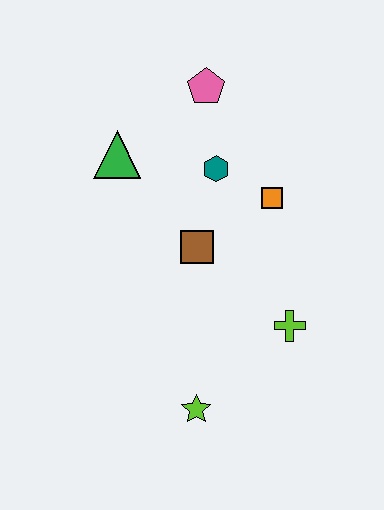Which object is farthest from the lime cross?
The pink pentagon is farthest from the lime cross.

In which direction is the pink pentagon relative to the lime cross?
The pink pentagon is above the lime cross.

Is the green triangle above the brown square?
Yes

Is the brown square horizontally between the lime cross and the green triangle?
Yes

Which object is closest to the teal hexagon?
The orange square is closest to the teal hexagon.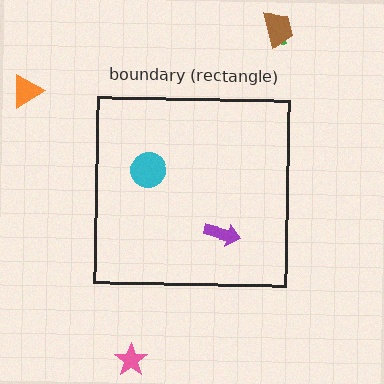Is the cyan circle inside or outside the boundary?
Inside.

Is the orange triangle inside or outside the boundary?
Outside.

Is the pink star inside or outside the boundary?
Outside.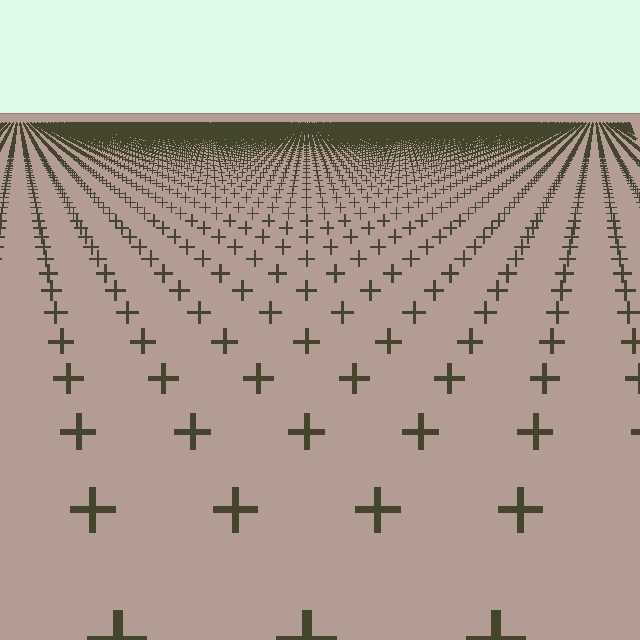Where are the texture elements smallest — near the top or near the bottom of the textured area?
Near the top.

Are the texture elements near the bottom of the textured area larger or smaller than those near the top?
Larger. Near the bottom, elements are closer to the viewer and appear at a bigger on-screen size.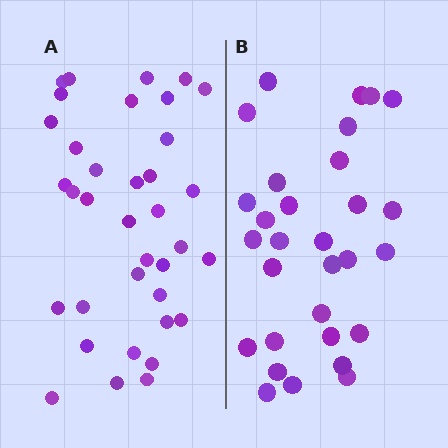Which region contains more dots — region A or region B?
Region A (the left region) has more dots.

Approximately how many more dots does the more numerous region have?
Region A has about 6 more dots than region B.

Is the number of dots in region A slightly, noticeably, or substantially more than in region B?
Region A has only slightly more — the two regions are fairly close. The ratio is roughly 1.2 to 1.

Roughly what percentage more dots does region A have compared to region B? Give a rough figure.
About 20% more.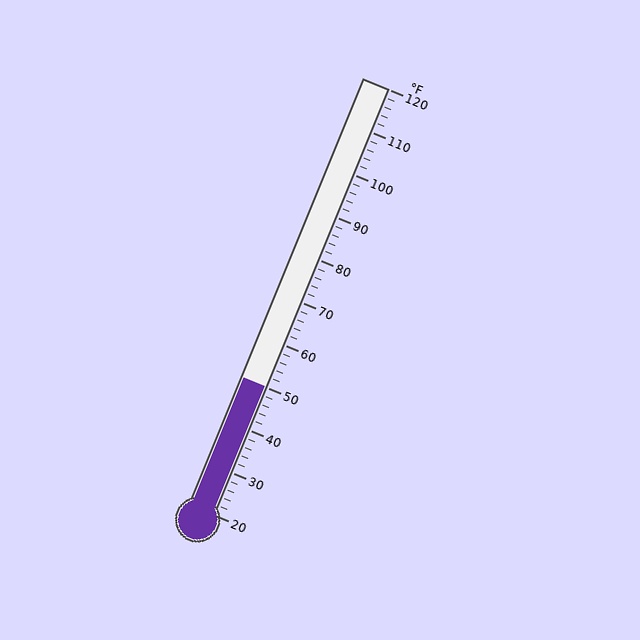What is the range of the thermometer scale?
The thermometer scale ranges from 20°F to 120°F.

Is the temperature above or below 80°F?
The temperature is below 80°F.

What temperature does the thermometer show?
The thermometer shows approximately 50°F.